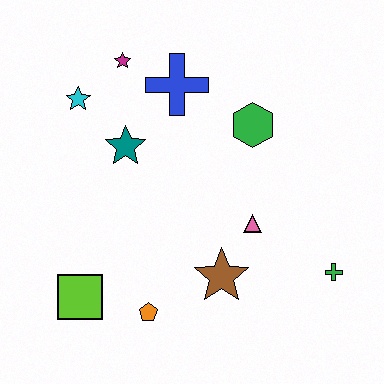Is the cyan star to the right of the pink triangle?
No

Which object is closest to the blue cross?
The magenta star is closest to the blue cross.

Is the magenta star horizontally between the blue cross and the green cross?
No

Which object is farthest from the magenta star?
The green cross is farthest from the magenta star.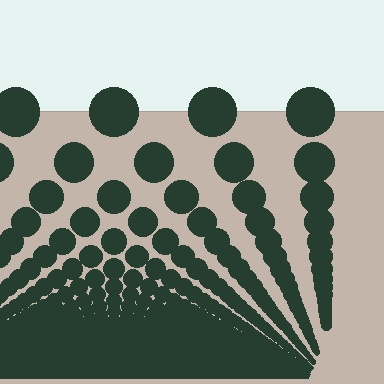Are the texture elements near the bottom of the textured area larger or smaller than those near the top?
Smaller. The gradient is inverted — elements near the bottom are smaller and denser.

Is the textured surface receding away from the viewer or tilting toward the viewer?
The surface appears to tilt toward the viewer. Texture elements get larger and sparser toward the top.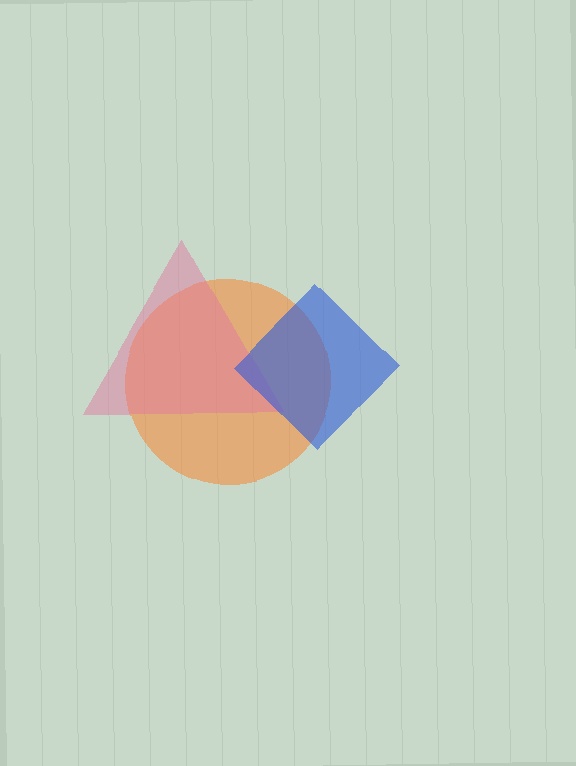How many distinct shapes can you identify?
There are 3 distinct shapes: an orange circle, a pink triangle, a blue diamond.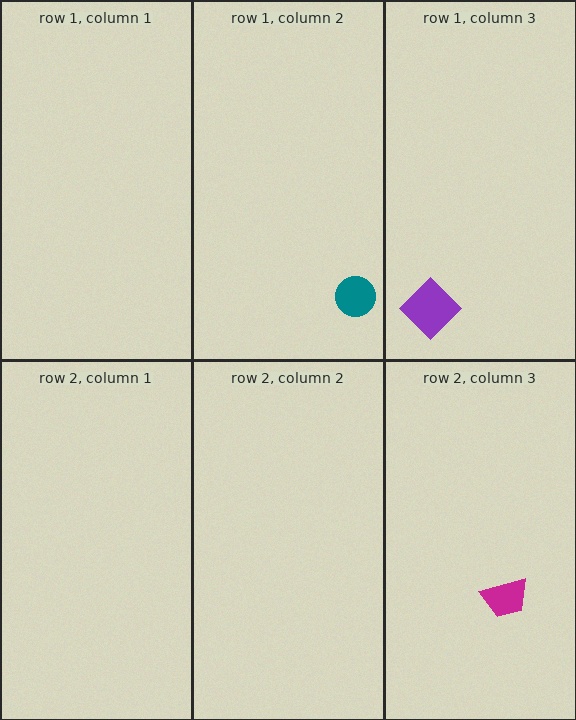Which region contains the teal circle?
The row 1, column 2 region.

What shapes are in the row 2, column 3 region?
The magenta trapezoid.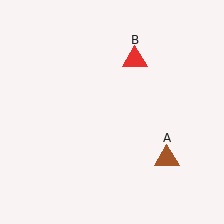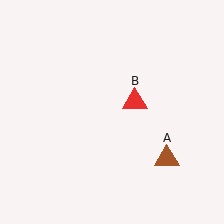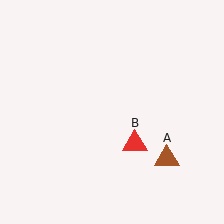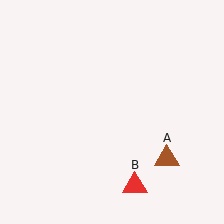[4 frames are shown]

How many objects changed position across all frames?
1 object changed position: red triangle (object B).